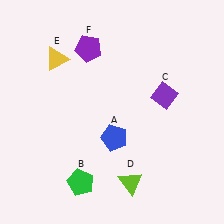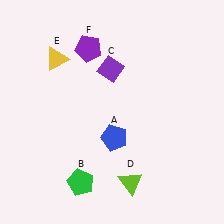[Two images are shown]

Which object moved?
The purple diamond (C) moved left.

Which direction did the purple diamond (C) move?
The purple diamond (C) moved left.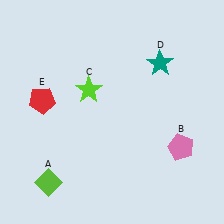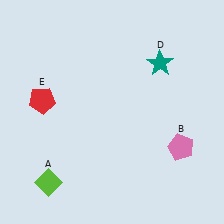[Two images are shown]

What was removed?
The lime star (C) was removed in Image 2.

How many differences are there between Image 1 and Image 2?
There is 1 difference between the two images.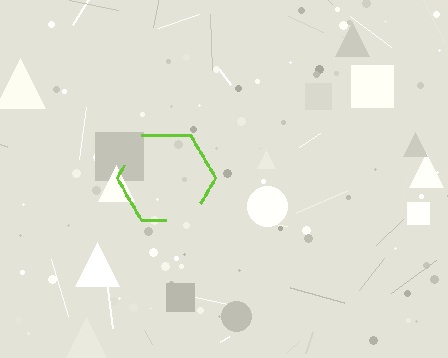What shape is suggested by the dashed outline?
The dashed outline suggests a hexagon.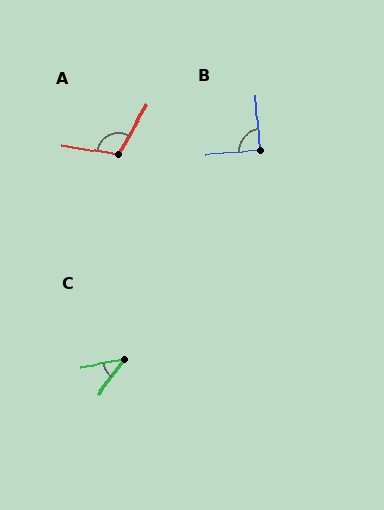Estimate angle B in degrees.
Approximately 89 degrees.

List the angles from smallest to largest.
C (45°), B (89°), A (111°).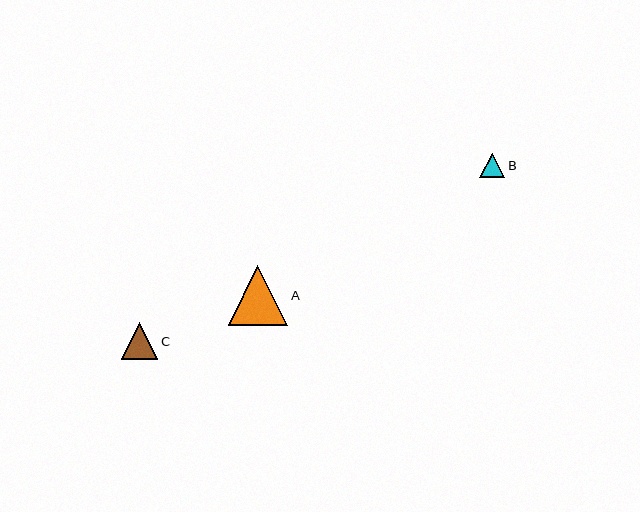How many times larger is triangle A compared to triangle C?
Triangle A is approximately 1.6 times the size of triangle C.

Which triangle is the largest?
Triangle A is the largest with a size of approximately 60 pixels.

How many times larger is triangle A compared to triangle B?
Triangle A is approximately 2.4 times the size of triangle B.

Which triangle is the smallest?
Triangle B is the smallest with a size of approximately 25 pixels.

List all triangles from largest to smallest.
From largest to smallest: A, C, B.